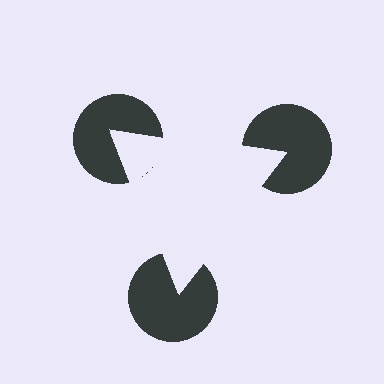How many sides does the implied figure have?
3 sides.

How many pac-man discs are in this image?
There are 3 — one at each vertex of the illusory triangle.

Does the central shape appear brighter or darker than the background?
It typically appears slightly brighter than the background, even though no actual brightness change is drawn.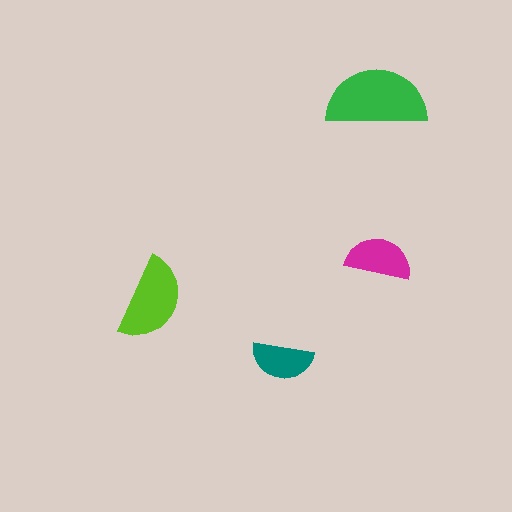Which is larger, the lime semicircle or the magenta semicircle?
The lime one.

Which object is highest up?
The green semicircle is topmost.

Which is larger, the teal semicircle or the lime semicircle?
The lime one.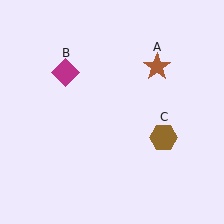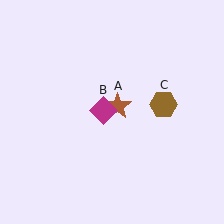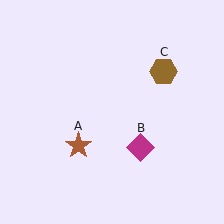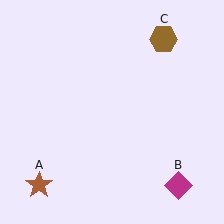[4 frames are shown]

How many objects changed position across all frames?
3 objects changed position: brown star (object A), magenta diamond (object B), brown hexagon (object C).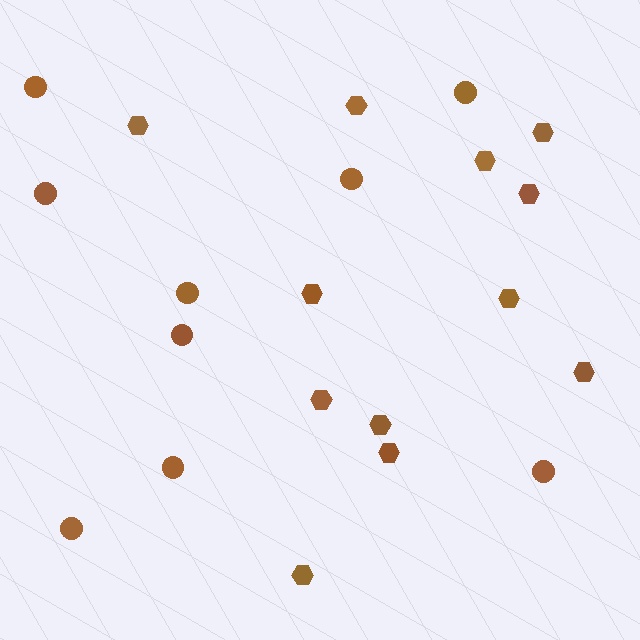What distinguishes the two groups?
There are 2 groups: one group of circles (9) and one group of hexagons (12).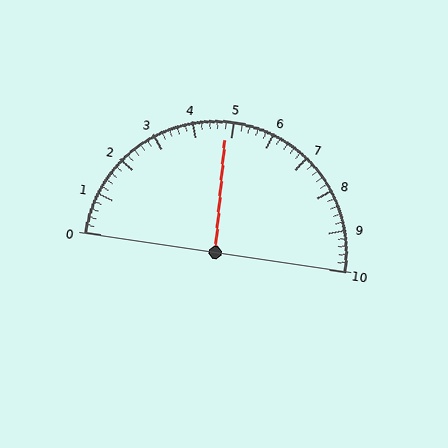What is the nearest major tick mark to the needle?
The nearest major tick mark is 5.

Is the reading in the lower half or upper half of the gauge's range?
The reading is in the lower half of the range (0 to 10).